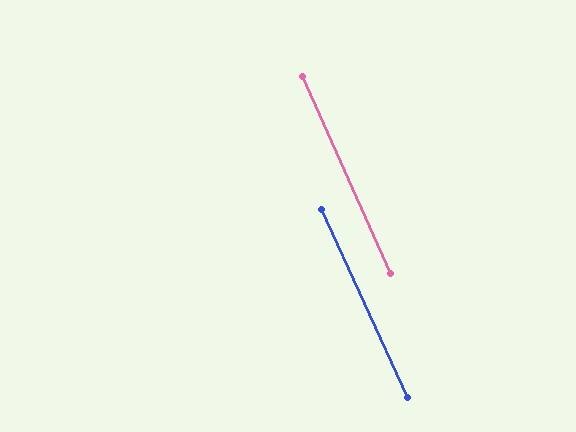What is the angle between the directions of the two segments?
Approximately 1 degree.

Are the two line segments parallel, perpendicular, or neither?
Parallel — their directions differ by only 0.8°.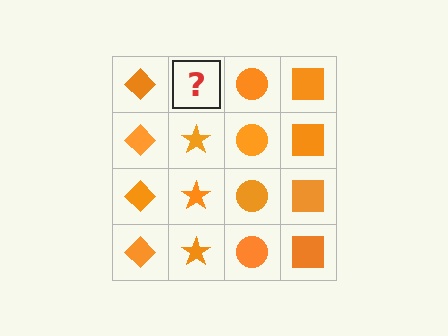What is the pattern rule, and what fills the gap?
The rule is that each column has a consistent shape. The gap should be filled with an orange star.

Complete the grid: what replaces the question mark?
The question mark should be replaced with an orange star.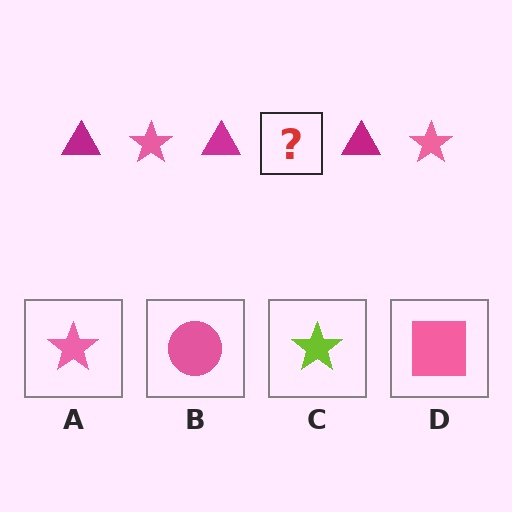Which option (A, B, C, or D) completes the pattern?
A.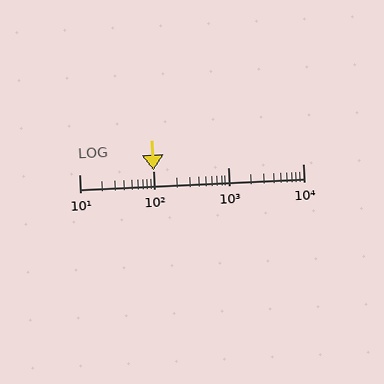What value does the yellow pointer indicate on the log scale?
The pointer indicates approximately 100.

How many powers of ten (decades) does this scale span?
The scale spans 3 decades, from 10 to 10000.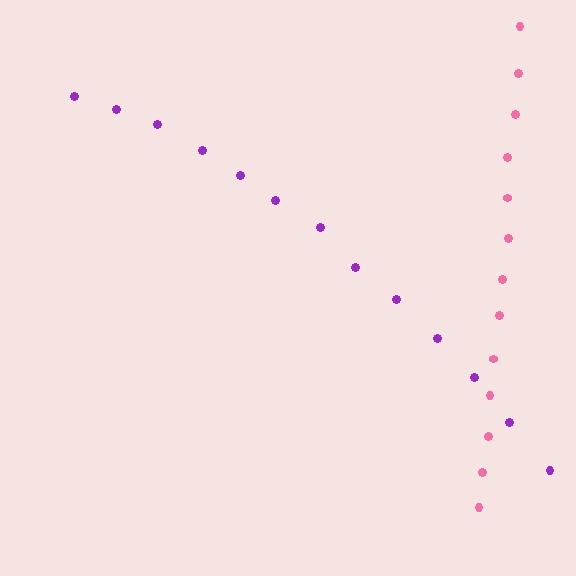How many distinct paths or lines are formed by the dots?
There are 2 distinct paths.